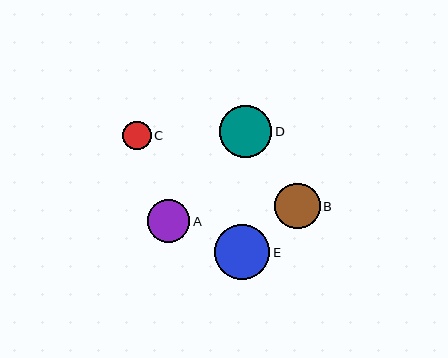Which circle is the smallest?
Circle C is the smallest with a size of approximately 29 pixels.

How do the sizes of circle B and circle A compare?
Circle B and circle A are approximately the same size.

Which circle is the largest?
Circle E is the largest with a size of approximately 55 pixels.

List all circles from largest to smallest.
From largest to smallest: E, D, B, A, C.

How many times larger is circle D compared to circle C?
Circle D is approximately 1.8 times the size of circle C.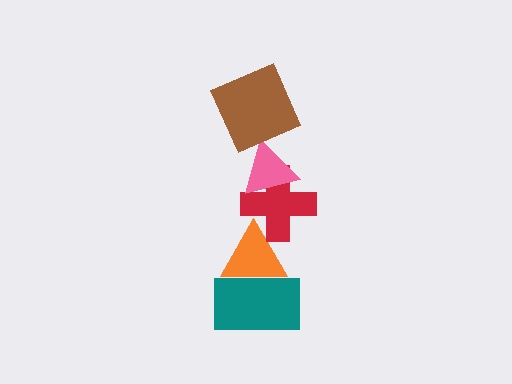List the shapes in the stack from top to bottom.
From top to bottom: the brown square, the pink triangle, the red cross, the orange triangle, the teal rectangle.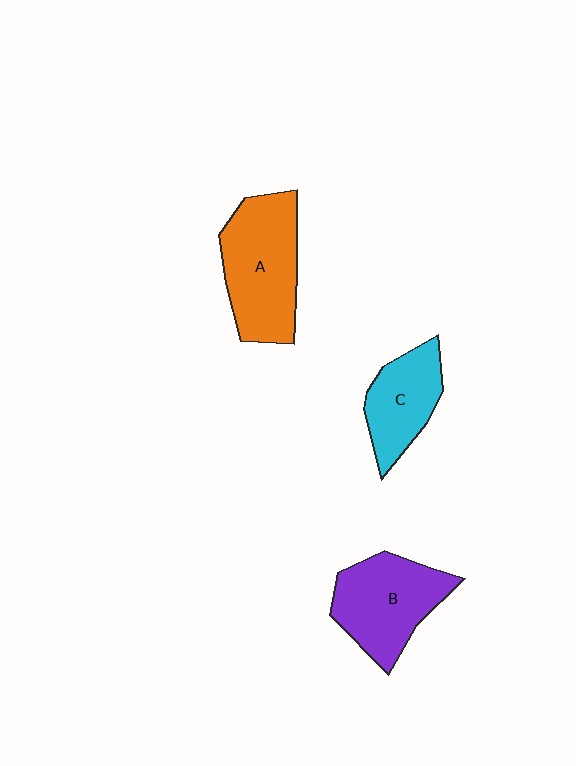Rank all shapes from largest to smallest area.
From largest to smallest: A (orange), B (purple), C (cyan).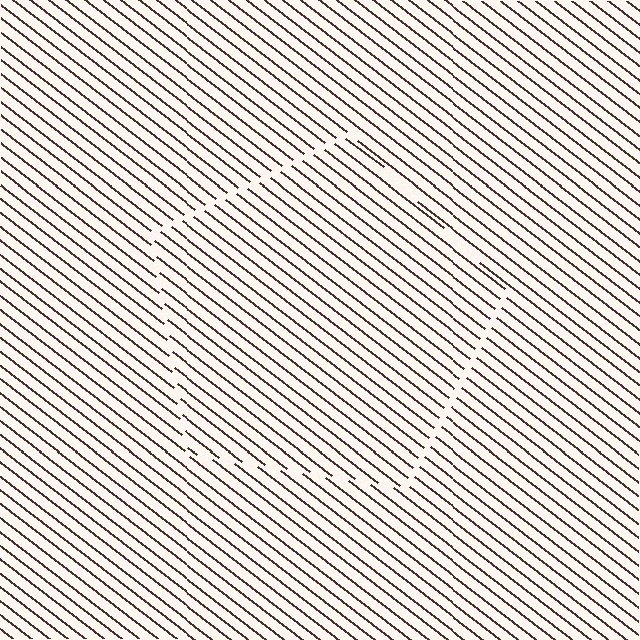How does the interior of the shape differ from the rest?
The interior of the shape contains the same grating, shifted by half a period — the contour is defined by the phase discontinuity where line-ends from the inner and outer gratings abut.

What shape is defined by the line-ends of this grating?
An illusory pentagon. The interior of the shape contains the same grating, shifted by half a period — the contour is defined by the phase discontinuity where line-ends from the inner and outer gratings abut.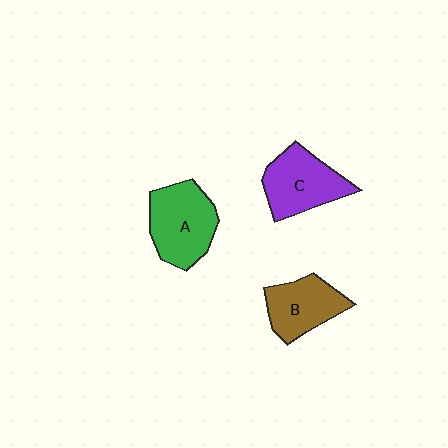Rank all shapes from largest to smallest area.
From largest to smallest: A (green), C (purple), B (brown).